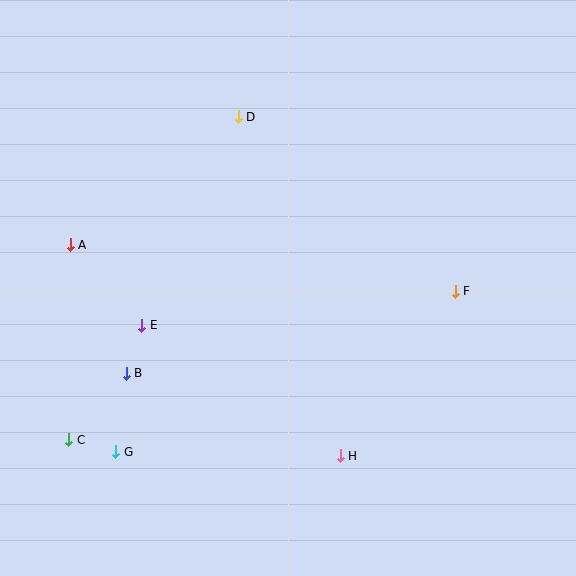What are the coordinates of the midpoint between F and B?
The midpoint between F and B is at (291, 332).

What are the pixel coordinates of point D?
Point D is at (238, 117).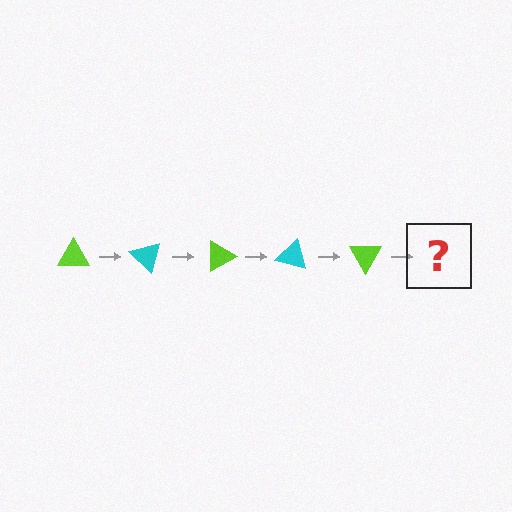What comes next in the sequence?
The next element should be a cyan triangle, rotated 225 degrees from the start.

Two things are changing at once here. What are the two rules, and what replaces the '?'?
The two rules are that it rotates 45 degrees each step and the color cycles through lime and cyan. The '?' should be a cyan triangle, rotated 225 degrees from the start.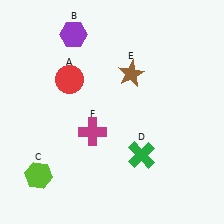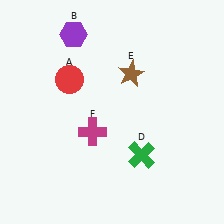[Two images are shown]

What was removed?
The lime hexagon (C) was removed in Image 2.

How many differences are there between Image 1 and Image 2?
There is 1 difference between the two images.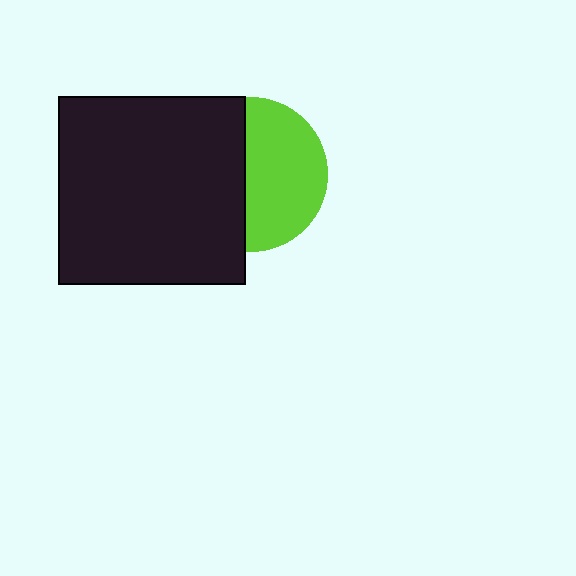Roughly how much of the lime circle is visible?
About half of it is visible (roughly 54%).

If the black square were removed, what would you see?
You would see the complete lime circle.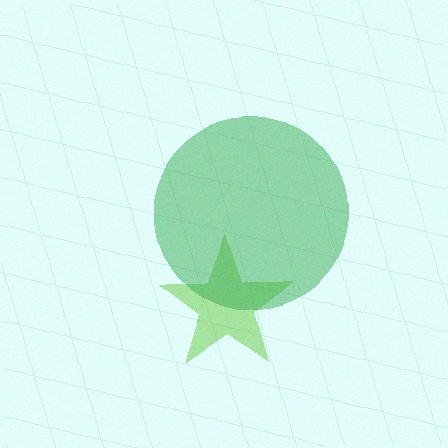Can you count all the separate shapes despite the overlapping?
Yes, there are 2 separate shapes.